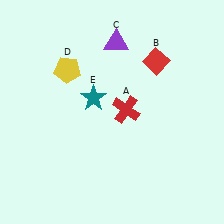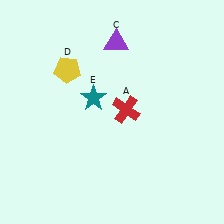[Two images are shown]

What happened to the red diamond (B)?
The red diamond (B) was removed in Image 2. It was in the top-right area of Image 1.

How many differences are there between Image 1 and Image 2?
There is 1 difference between the two images.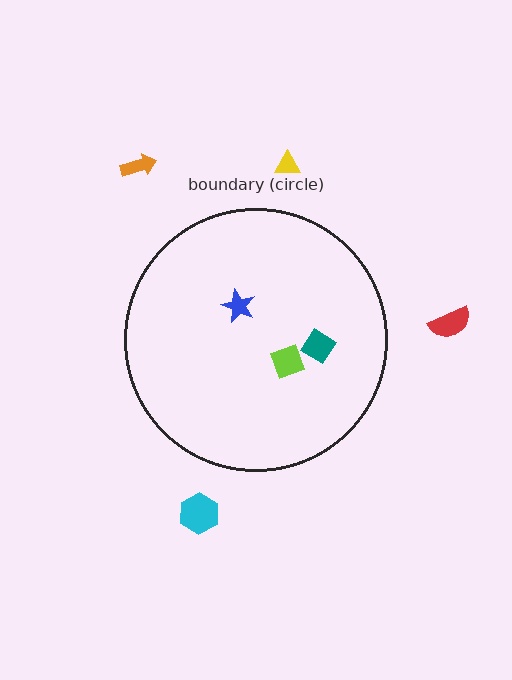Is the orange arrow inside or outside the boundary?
Outside.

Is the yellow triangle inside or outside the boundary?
Outside.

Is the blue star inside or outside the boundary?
Inside.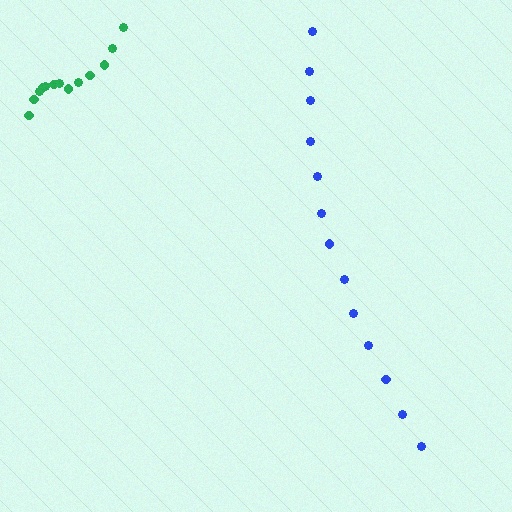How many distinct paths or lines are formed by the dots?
There are 2 distinct paths.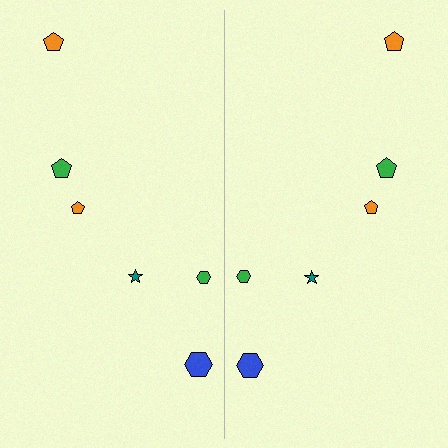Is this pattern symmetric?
Yes, this pattern has bilateral (reflection) symmetry.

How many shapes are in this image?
There are 12 shapes in this image.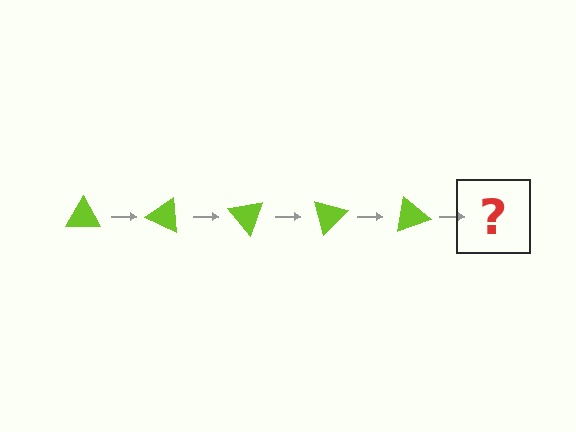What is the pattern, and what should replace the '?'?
The pattern is that the triangle rotates 25 degrees each step. The '?' should be a lime triangle rotated 125 degrees.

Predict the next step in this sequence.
The next step is a lime triangle rotated 125 degrees.